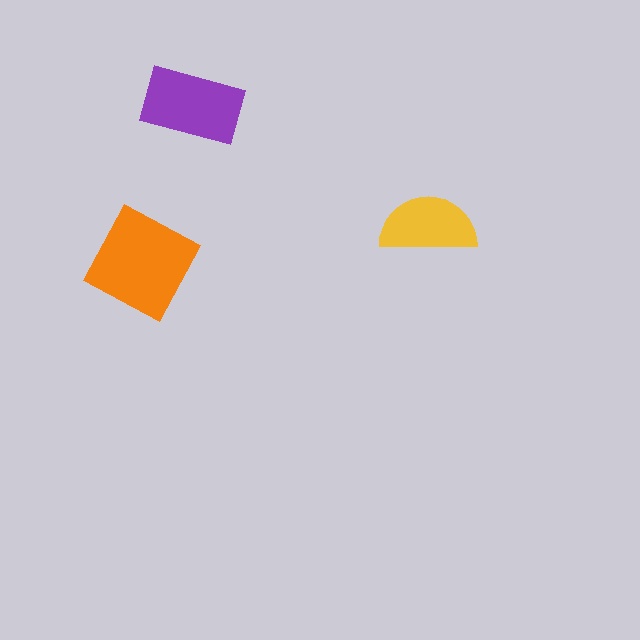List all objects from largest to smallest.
The orange diamond, the purple rectangle, the yellow semicircle.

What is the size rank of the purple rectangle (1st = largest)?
2nd.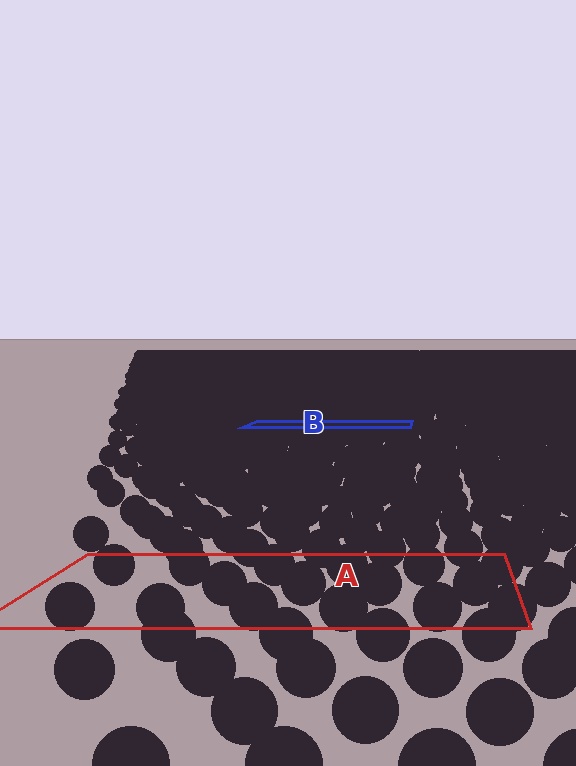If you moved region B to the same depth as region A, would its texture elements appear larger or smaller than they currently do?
They would appear larger. At a closer depth, the same texture elements are projected at a bigger on-screen size.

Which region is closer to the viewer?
Region A is closer. The texture elements there are larger and more spread out.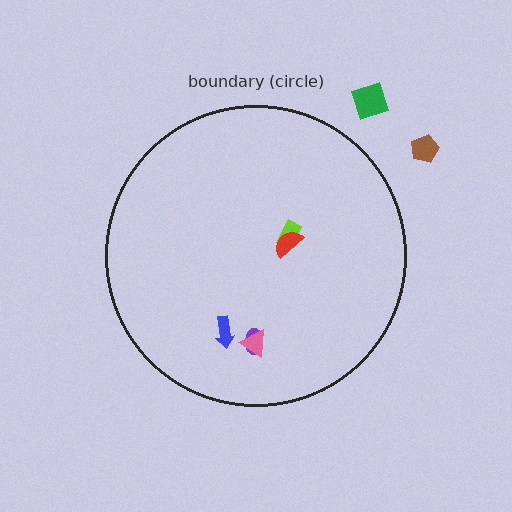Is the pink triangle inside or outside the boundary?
Inside.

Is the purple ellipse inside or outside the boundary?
Inside.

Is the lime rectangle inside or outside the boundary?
Inside.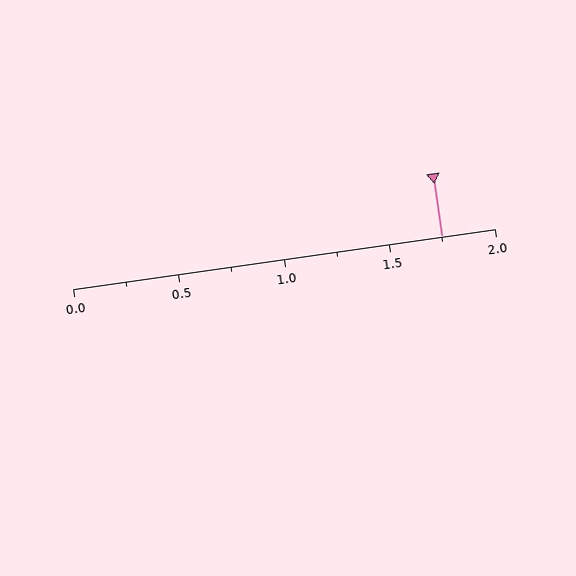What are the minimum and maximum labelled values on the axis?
The axis runs from 0.0 to 2.0.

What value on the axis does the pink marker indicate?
The marker indicates approximately 1.75.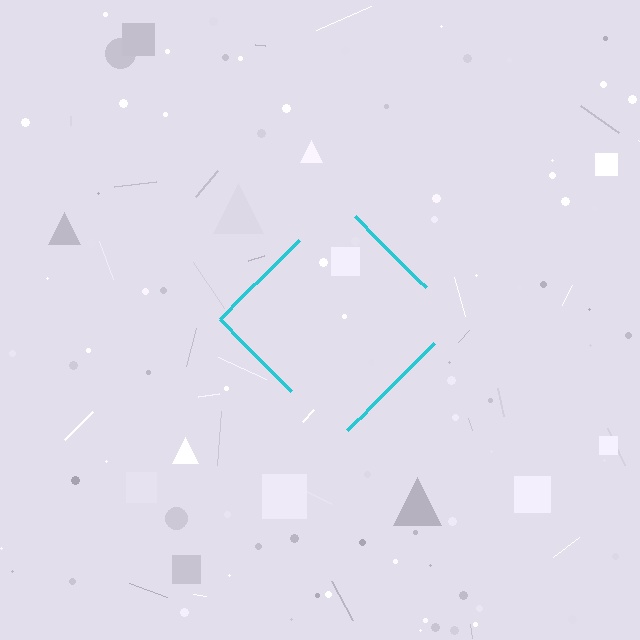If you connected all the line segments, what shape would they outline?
They would outline a diamond.